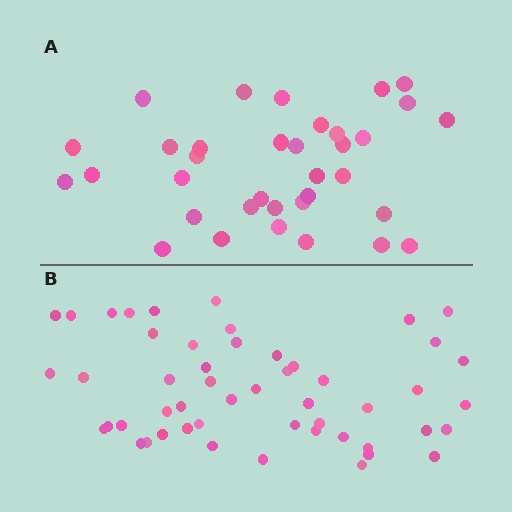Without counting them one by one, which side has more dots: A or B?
Region B (the bottom region) has more dots.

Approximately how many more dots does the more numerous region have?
Region B has approximately 15 more dots than region A.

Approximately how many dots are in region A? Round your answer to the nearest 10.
About 40 dots. (The exact count is 35, which rounds to 40.)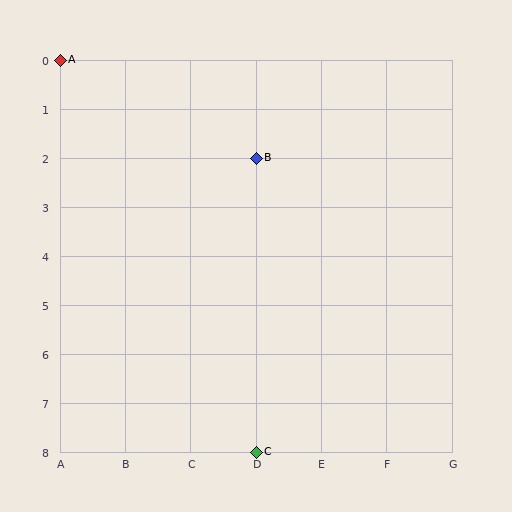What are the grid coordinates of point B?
Point B is at grid coordinates (D, 2).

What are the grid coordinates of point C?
Point C is at grid coordinates (D, 8).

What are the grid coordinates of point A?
Point A is at grid coordinates (A, 0).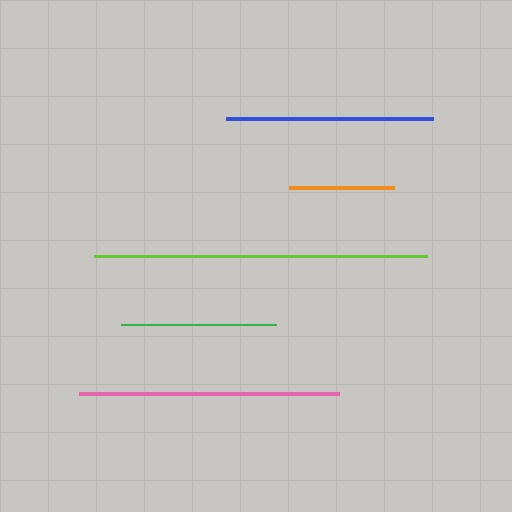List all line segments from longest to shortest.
From longest to shortest: lime, pink, blue, green, orange.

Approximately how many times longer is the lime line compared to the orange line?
The lime line is approximately 3.2 times the length of the orange line.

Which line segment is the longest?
The lime line is the longest at approximately 333 pixels.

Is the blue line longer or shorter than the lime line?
The lime line is longer than the blue line.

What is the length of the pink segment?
The pink segment is approximately 260 pixels long.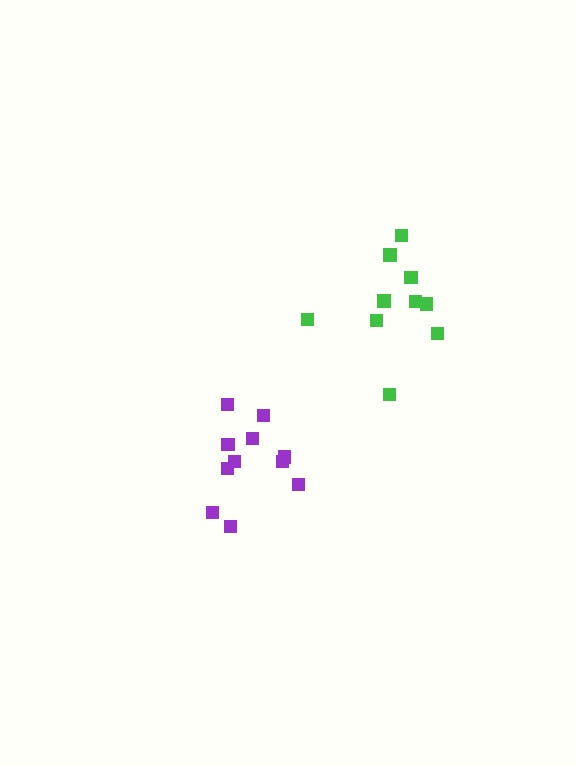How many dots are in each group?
Group 1: 10 dots, Group 2: 11 dots (21 total).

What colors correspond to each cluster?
The clusters are colored: green, purple.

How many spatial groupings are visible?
There are 2 spatial groupings.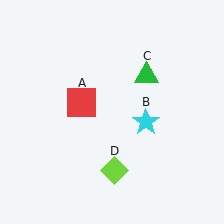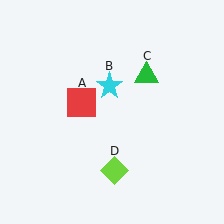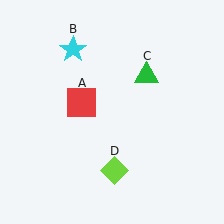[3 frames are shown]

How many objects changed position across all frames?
1 object changed position: cyan star (object B).